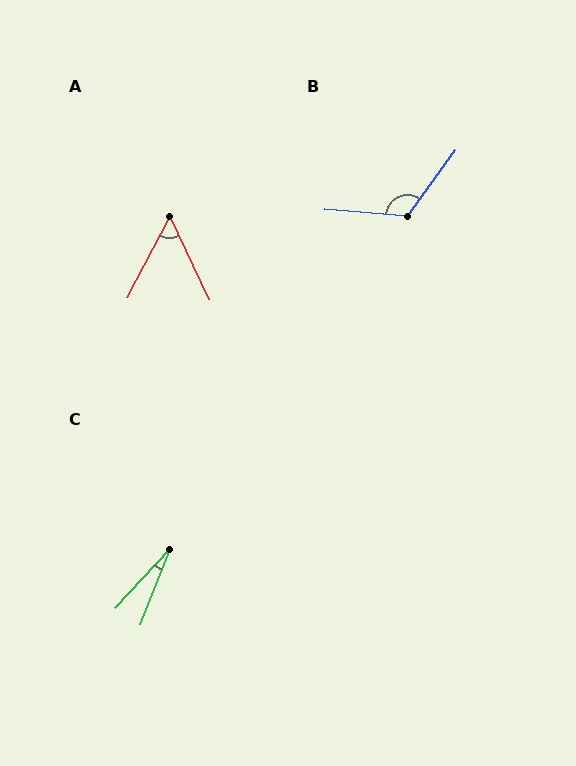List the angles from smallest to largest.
C (21°), A (54°), B (121°).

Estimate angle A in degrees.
Approximately 54 degrees.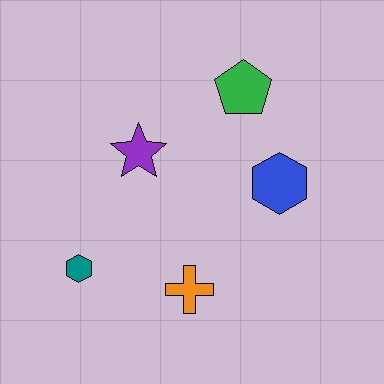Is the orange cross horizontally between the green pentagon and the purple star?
Yes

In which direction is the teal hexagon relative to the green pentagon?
The teal hexagon is below the green pentagon.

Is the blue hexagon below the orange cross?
No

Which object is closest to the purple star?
The green pentagon is closest to the purple star.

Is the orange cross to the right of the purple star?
Yes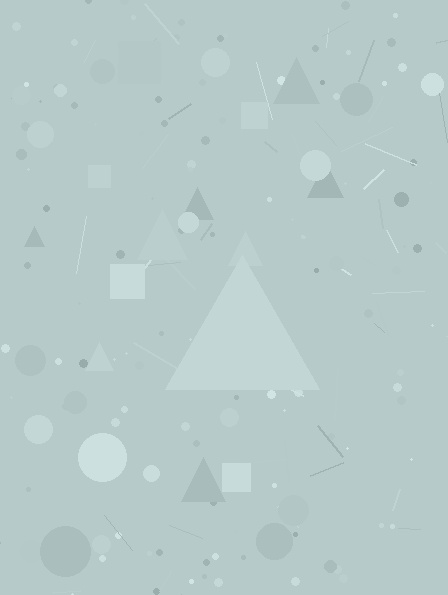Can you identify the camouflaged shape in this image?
The camouflaged shape is a triangle.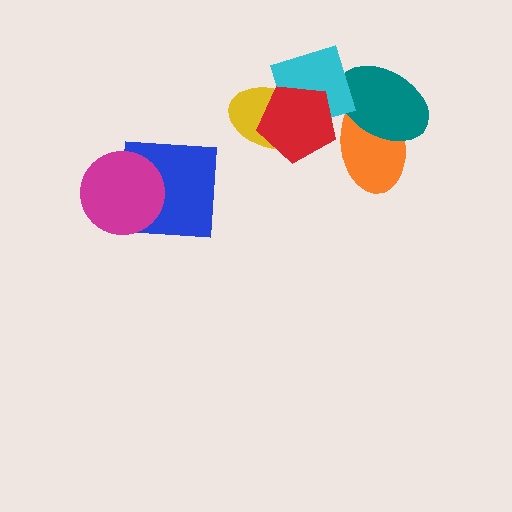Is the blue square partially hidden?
Yes, it is partially covered by another shape.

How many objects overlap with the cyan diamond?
4 objects overlap with the cyan diamond.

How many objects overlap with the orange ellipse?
3 objects overlap with the orange ellipse.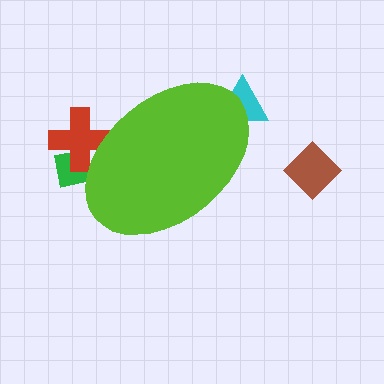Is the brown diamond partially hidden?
No, the brown diamond is fully visible.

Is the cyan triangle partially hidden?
Yes, the cyan triangle is partially hidden behind the lime ellipse.